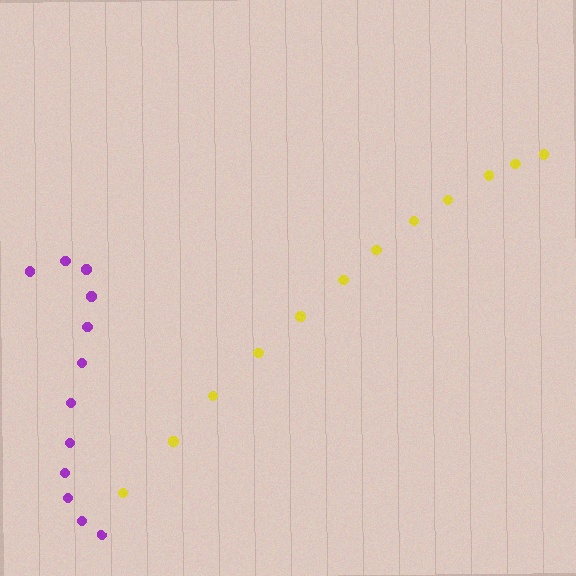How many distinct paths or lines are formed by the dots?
There are 2 distinct paths.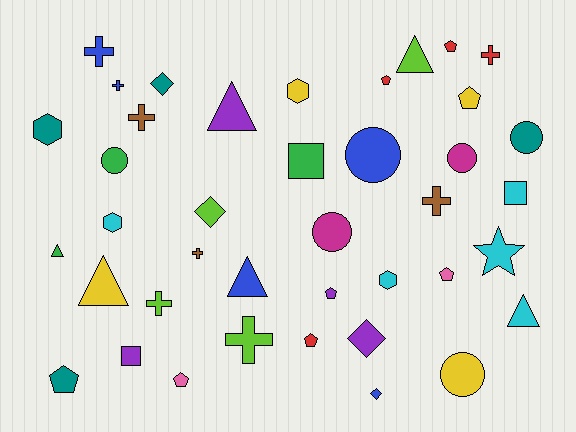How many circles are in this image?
There are 6 circles.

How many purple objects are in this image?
There are 4 purple objects.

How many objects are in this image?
There are 40 objects.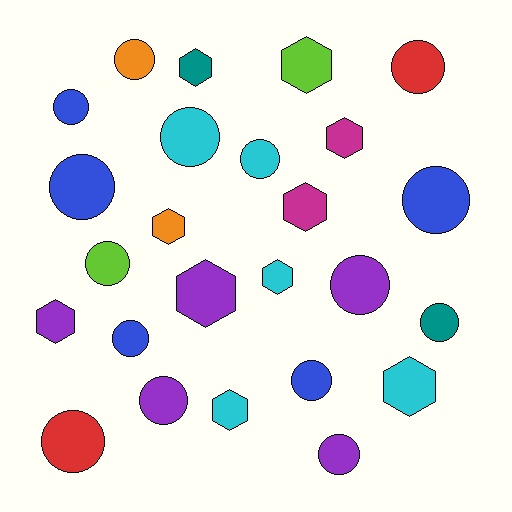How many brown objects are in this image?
There are no brown objects.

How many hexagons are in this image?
There are 10 hexagons.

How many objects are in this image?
There are 25 objects.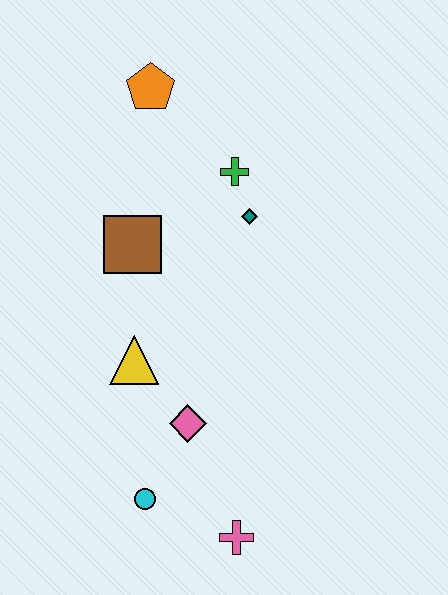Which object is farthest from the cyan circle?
The orange pentagon is farthest from the cyan circle.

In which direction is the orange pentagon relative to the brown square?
The orange pentagon is above the brown square.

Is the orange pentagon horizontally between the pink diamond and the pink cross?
No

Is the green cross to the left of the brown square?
No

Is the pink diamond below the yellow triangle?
Yes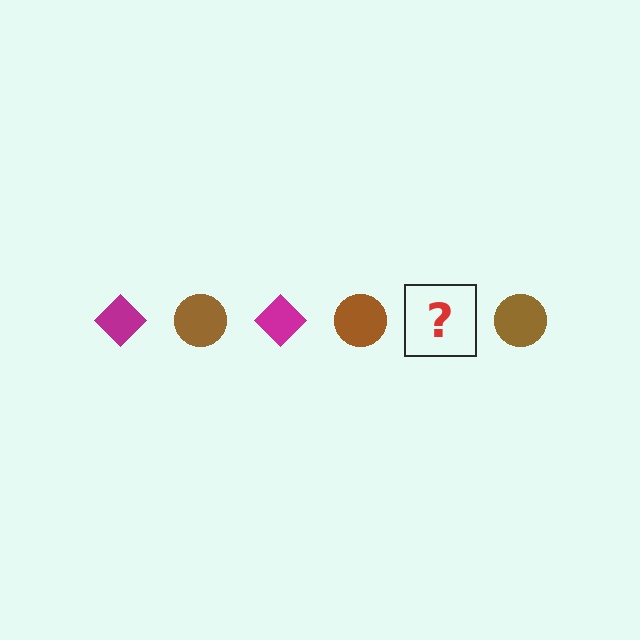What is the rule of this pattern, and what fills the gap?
The rule is that the pattern alternates between magenta diamond and brown circle. The gap should be filled with a magenta diamond.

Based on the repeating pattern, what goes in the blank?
The blank should be a magenta diamond.